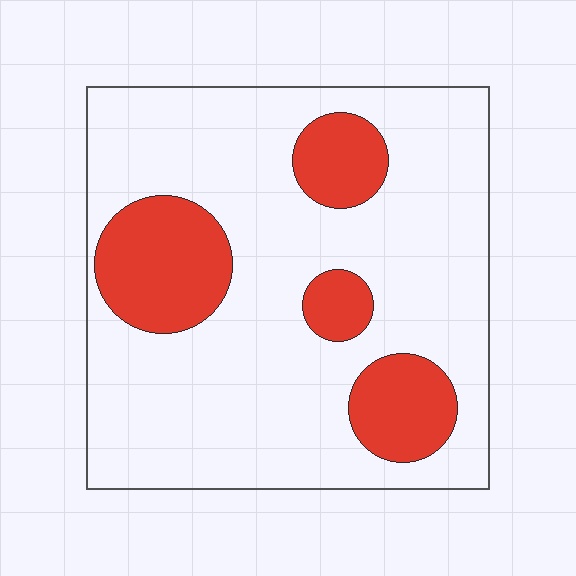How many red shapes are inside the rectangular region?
4.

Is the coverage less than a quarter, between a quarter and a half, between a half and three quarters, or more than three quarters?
Less than a quarter.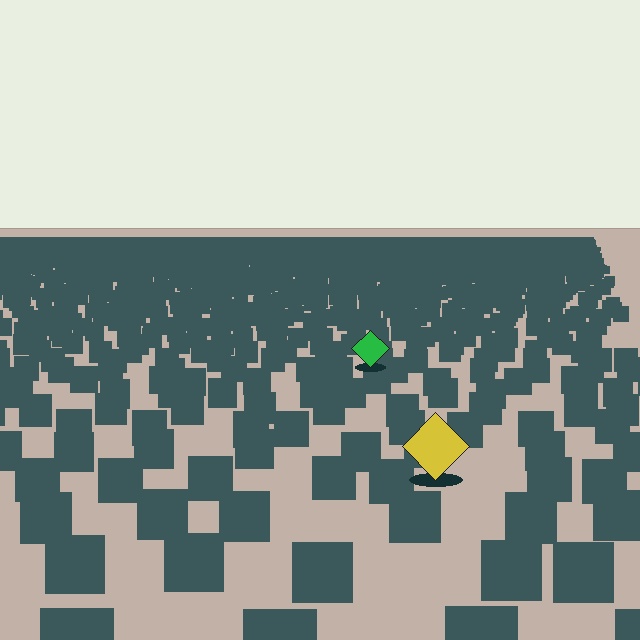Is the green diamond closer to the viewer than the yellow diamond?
No. The yellow diamond is closer — you can tell from the texture gradient: the ground texture is coarser near it.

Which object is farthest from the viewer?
The green diamond is farthest from the viewer. It appears smaller and the ground texture around it is denser.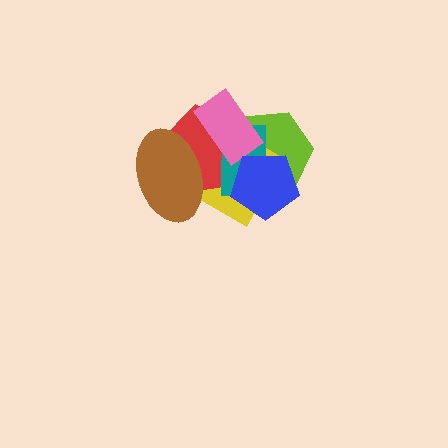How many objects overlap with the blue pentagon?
4 objects overlap with the blue pentagon.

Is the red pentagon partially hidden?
Yes, it is partially covered by another shape.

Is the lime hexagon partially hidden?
Yes, it is partially covered by another shape.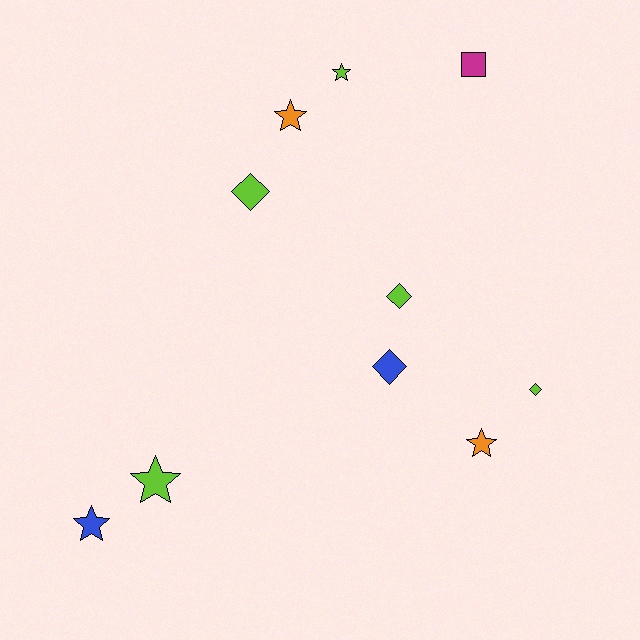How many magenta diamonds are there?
There are no magenta diamonds.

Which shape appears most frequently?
Star, with 5 objects.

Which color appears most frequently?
Lime, with 5 objects.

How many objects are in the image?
There are 10 objects.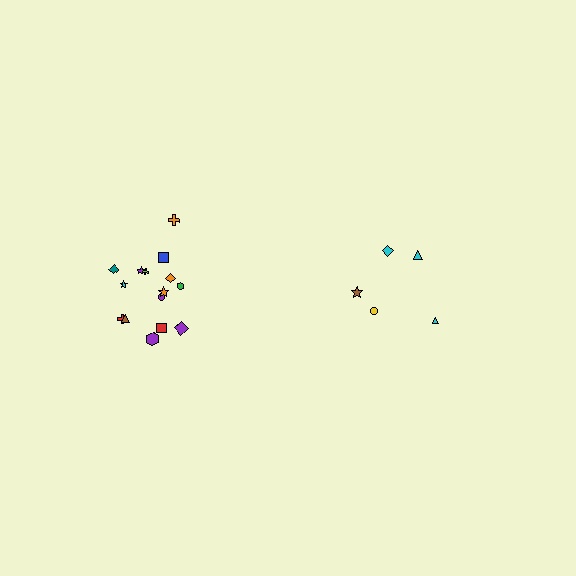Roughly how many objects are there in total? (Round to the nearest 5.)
Roughly 20 objects in total.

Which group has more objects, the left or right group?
The left group.